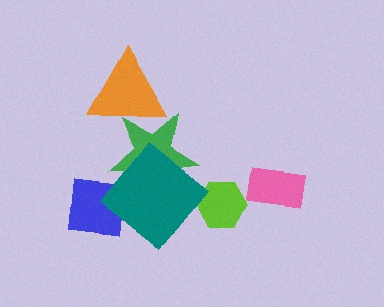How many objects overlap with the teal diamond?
2 objects overlap with the teal diamond.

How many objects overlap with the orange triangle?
1 object overlaps with the orange triangle.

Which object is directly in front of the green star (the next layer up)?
The teal diamond is directly in front of the green star.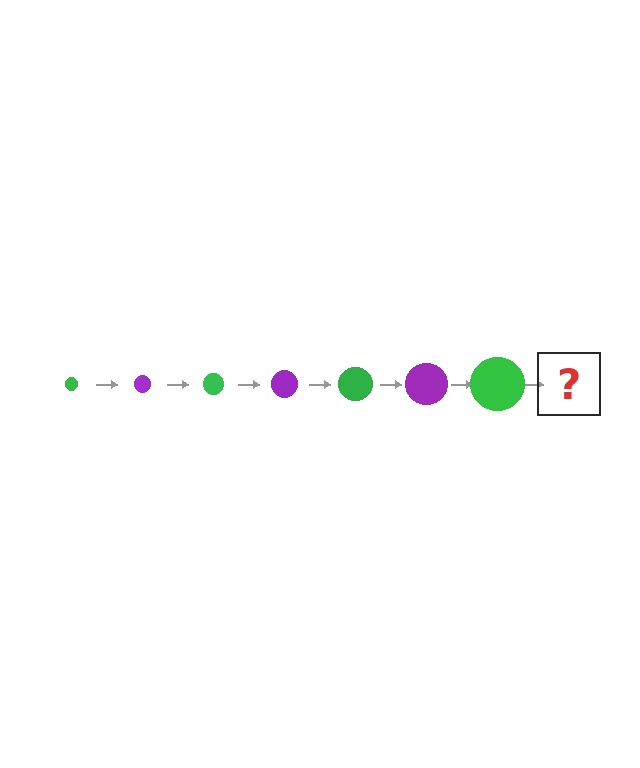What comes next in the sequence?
The next element should be a purple circle, larger than the previous one.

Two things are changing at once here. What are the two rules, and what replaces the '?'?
The two rules are that the circle grows larger each step and the color cycles through green and purple. The '?' should be a purple circle, larger than the previous one.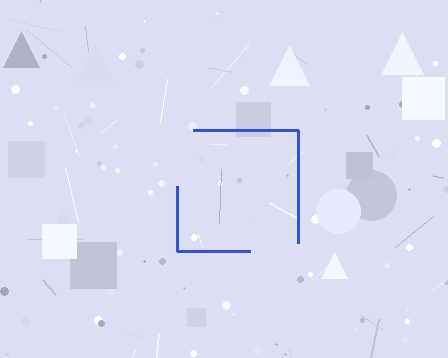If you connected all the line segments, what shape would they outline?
They would outline a square.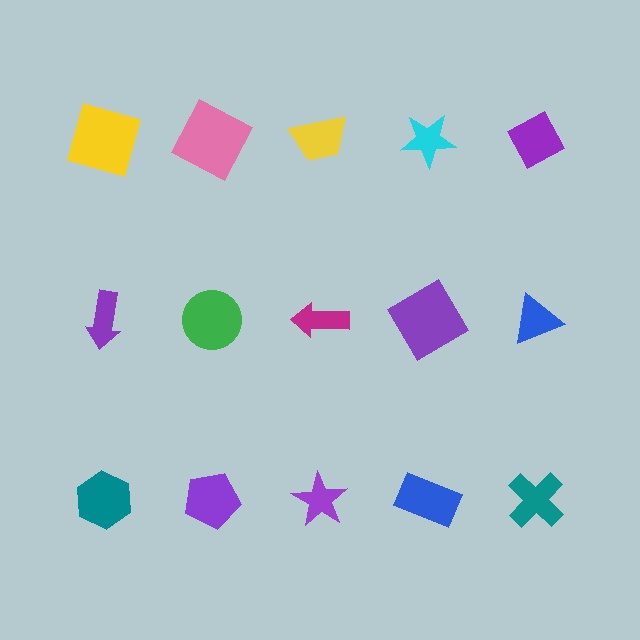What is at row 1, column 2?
A pink square.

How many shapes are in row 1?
5 shapes.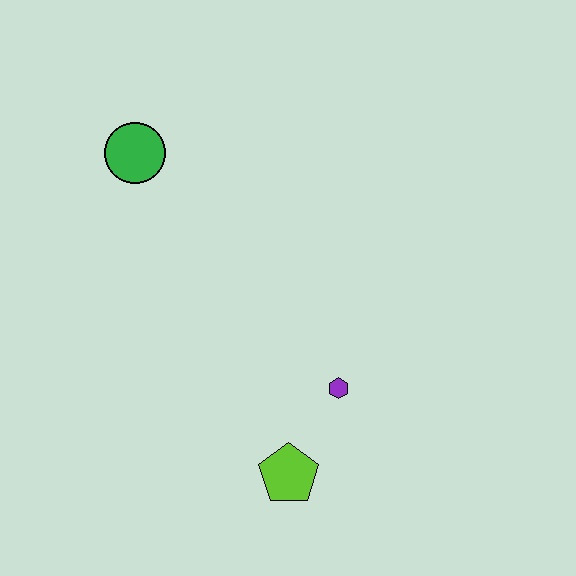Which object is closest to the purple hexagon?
The lime pentagon is closest to the purple hexagon.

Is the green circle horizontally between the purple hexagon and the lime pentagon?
No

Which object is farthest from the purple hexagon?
The green circle is farthest from the purple hexagon.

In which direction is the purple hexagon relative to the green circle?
The purple hexagon is below the green circle.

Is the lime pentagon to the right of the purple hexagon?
No